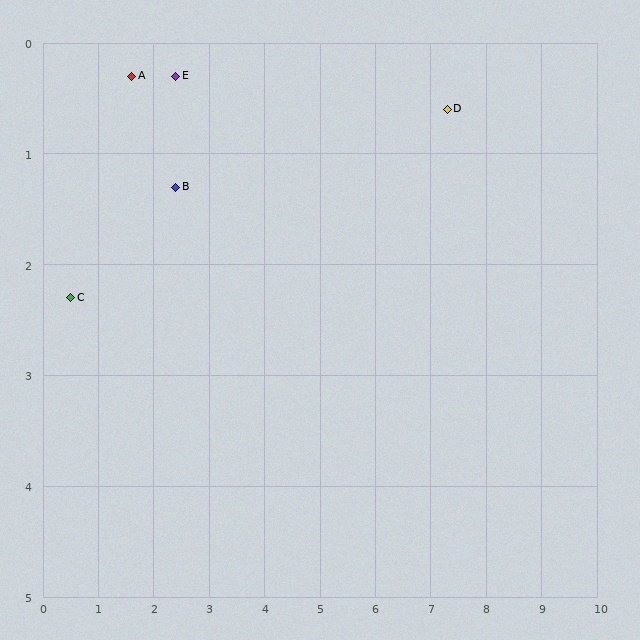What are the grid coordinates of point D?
Point D is at approximately (7.3, 0.6).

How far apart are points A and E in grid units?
Points A and E are about 0.8 grid units apart.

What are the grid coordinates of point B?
Point B is at approximately (2.4, 1.3).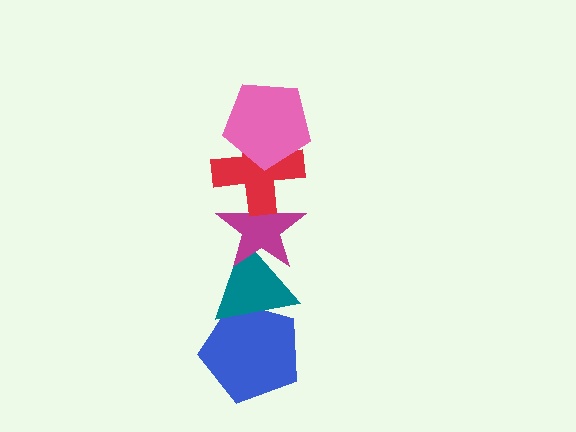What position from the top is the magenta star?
The magenta star is 3rd from the top.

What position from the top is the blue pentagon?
The blue pentagon is 5th from the top.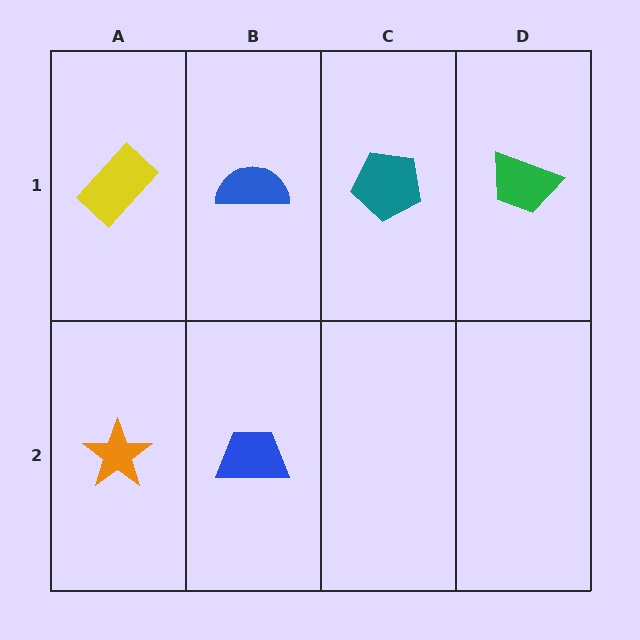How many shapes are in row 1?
4 shapes.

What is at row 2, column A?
An orange star.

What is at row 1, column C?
A teal pentagon.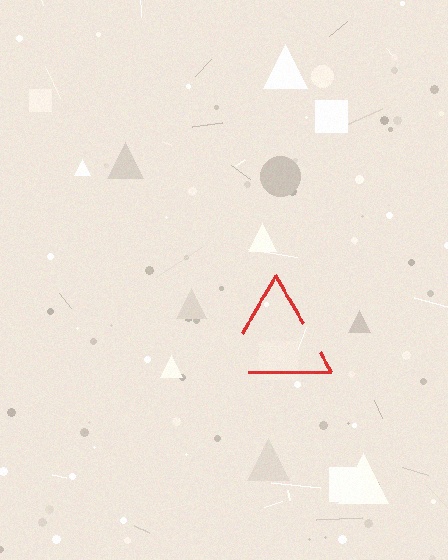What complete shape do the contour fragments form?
The contour fragments form a triangle.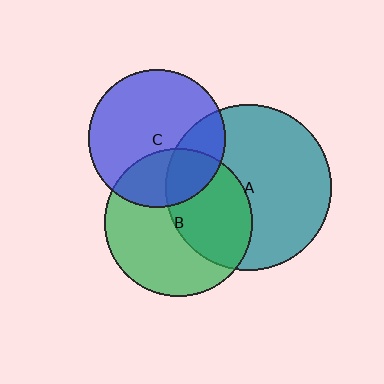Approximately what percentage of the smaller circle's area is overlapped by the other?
Approximately 45%.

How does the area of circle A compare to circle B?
Approximately 1.3 times.